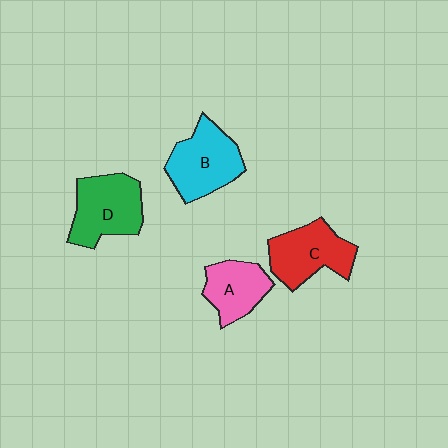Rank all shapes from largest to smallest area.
From largest to smallest: B (cyan), D (green), C (red), A (pink).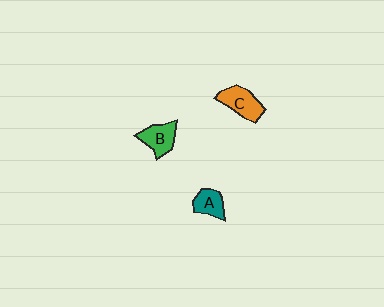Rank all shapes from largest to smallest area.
From largest to smallest: C (orange), B (green), A (teal).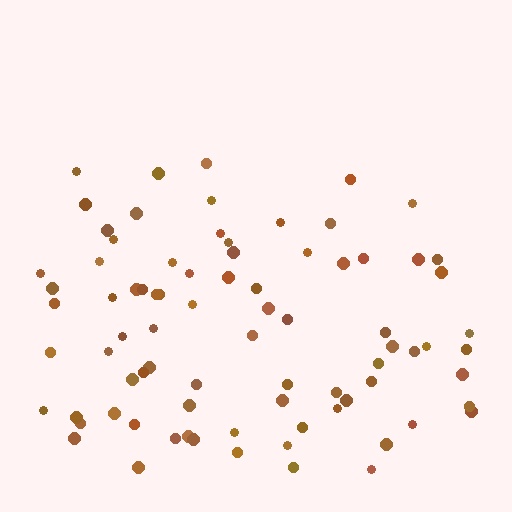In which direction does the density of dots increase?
From top to bottom, with the bottom side densest.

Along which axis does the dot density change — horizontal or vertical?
Vertical.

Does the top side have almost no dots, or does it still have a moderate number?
Still a moderate number, just noticeably fewer than the bottom.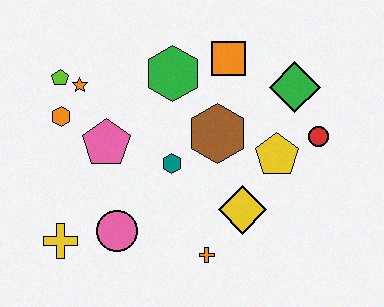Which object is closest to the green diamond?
The red circle is closest to the green diamond.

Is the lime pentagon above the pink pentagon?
Yes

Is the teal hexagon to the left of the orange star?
No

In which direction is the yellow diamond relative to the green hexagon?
The yellow diamond is below the green hexagon.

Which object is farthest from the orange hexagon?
The red circle is farthest from the orange hexagon.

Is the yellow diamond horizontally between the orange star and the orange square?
No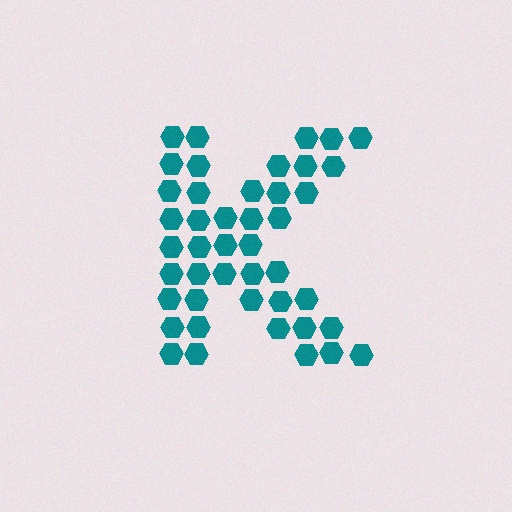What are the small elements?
The small elements are hexagons.